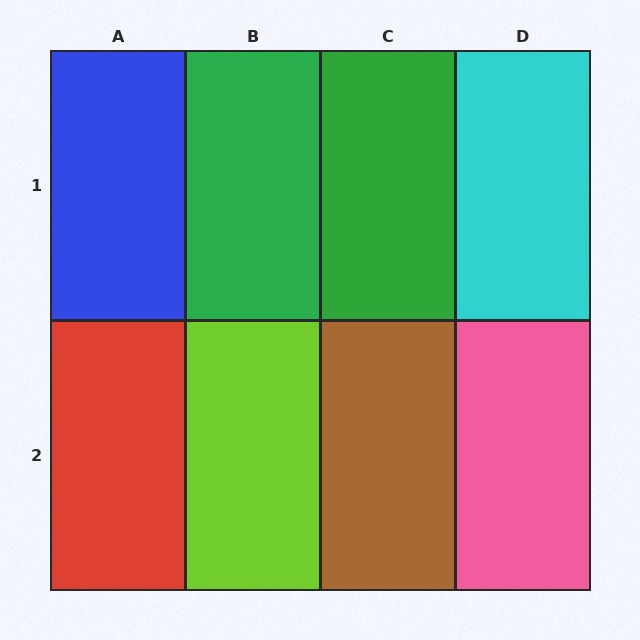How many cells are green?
2 cells are green.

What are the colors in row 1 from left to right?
Blue, green, green, cyan.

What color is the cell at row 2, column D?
Pink.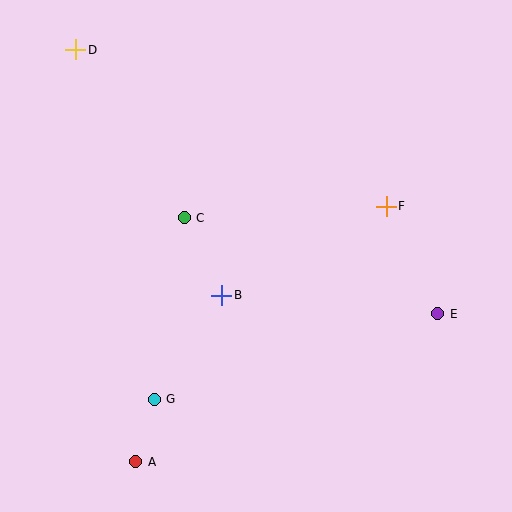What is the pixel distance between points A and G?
The distance between A and G is 65 pixels.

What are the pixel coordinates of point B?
Point B is at (222, 295).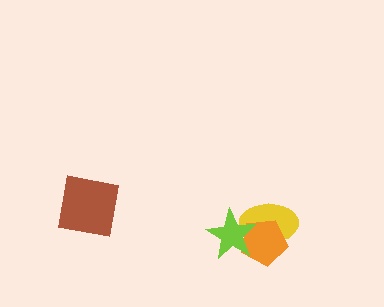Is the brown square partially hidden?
No, no other shape covers it.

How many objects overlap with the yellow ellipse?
2 objects overlap with the yellow ellipse.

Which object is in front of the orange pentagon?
The lime star is in front of the orange pentagon.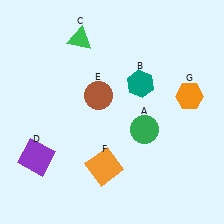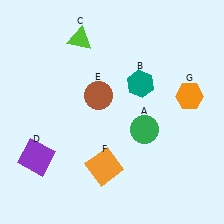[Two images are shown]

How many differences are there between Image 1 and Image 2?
There is 1 difference between the two images.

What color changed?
The triangle (C) changed from green in Image 1 to lime in Image 2.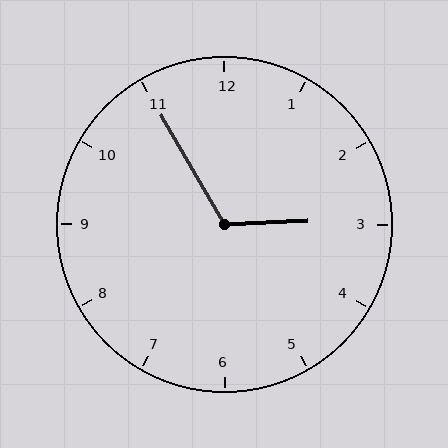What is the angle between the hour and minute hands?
Approximately 118 degrees.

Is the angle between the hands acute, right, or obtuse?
It is obtuse.